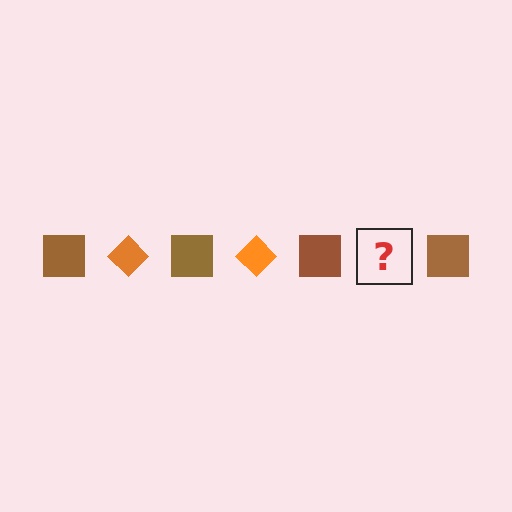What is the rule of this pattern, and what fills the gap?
The rule is that the pattern alternates between brown square and orange diamond. The gap should be filled with an orange diamond.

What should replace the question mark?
The question mark should be replaced with an orange diamond.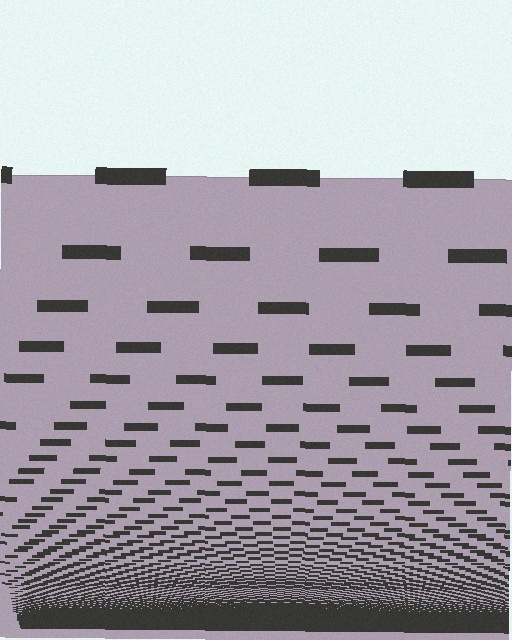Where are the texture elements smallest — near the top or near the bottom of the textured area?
Near the bottom.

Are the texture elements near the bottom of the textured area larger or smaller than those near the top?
Smaller. The gradient is inverted — elements near the bottom are smaller and denser.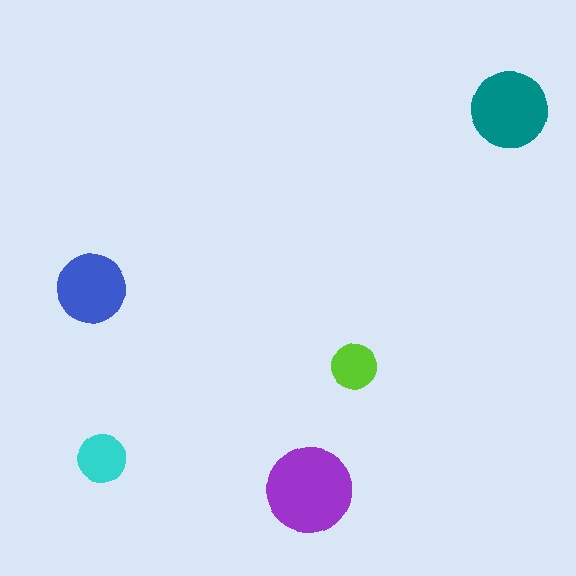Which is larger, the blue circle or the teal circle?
The teal one.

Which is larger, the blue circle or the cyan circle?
The blue one.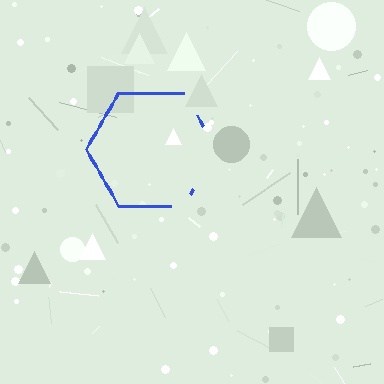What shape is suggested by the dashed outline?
The dashed outline suggests a hexagon.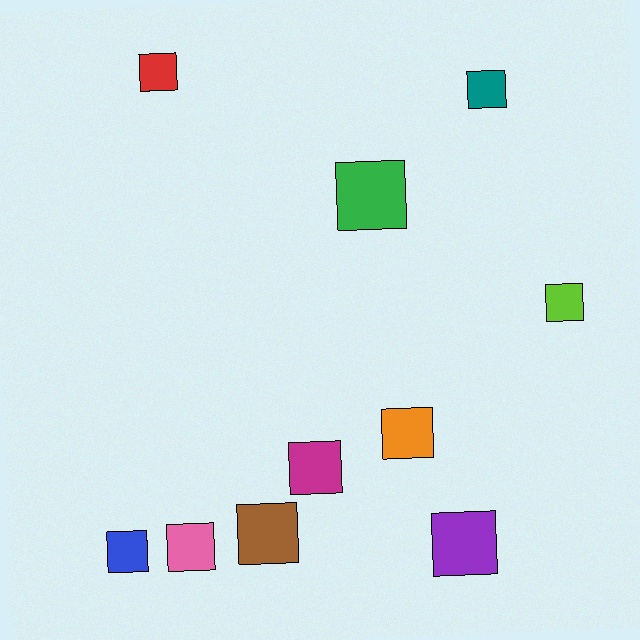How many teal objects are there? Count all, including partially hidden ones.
There is 1 teal object.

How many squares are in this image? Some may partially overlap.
There are 10 squares.